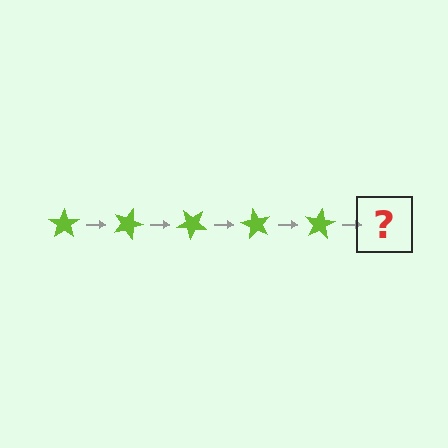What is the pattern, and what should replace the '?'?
The pattern is that the star rotates 20 degrees each step. The '?' should be a lime star rotated 100 degrees.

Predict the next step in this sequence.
The next step is a lime star rotated 100 degrees.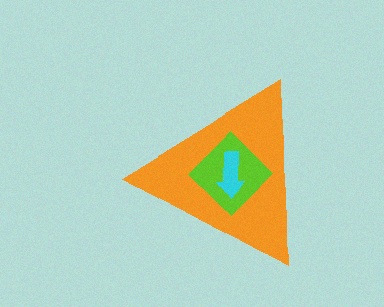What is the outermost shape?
The orange triangle.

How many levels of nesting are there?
3.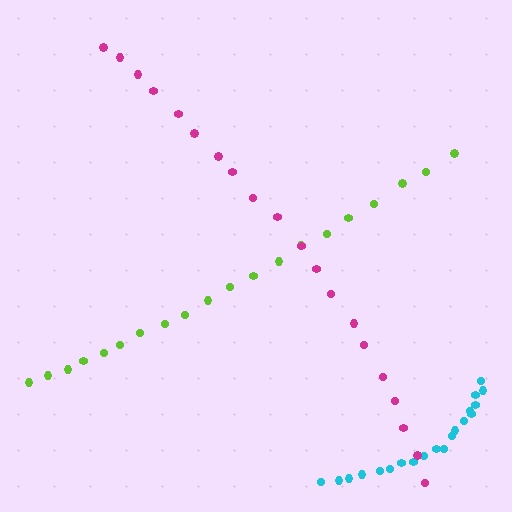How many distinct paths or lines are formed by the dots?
There are 3 distinct paths.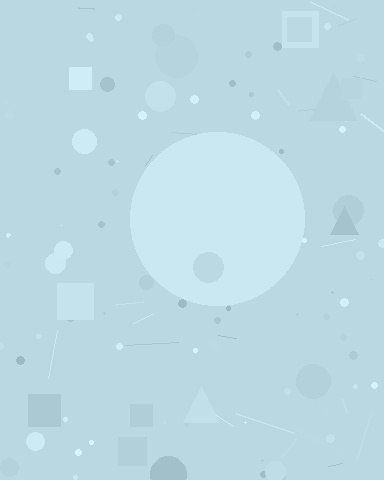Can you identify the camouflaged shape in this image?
The camouflaged shape is a circle.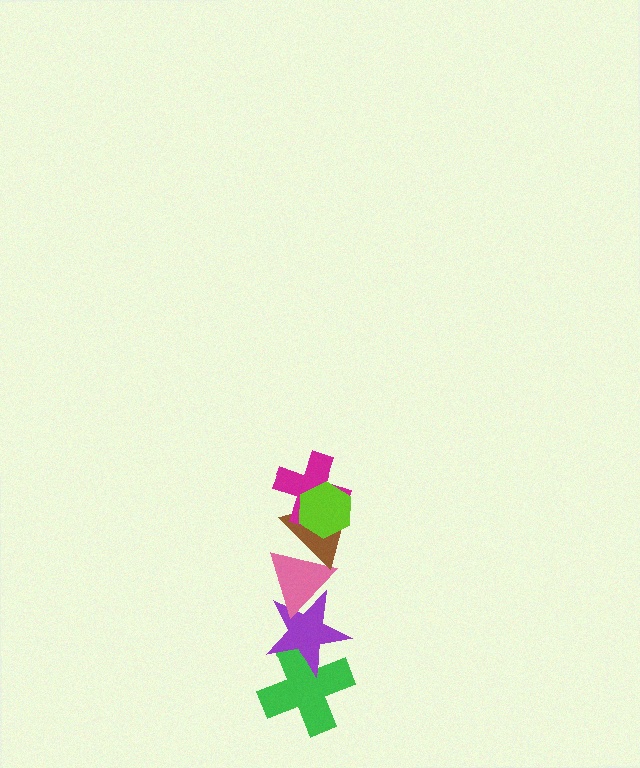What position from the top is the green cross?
The green cross is 6th from the top.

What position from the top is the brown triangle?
The brown triangle is 3rd from the top.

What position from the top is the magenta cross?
The magenta cross is 2nd from the top.